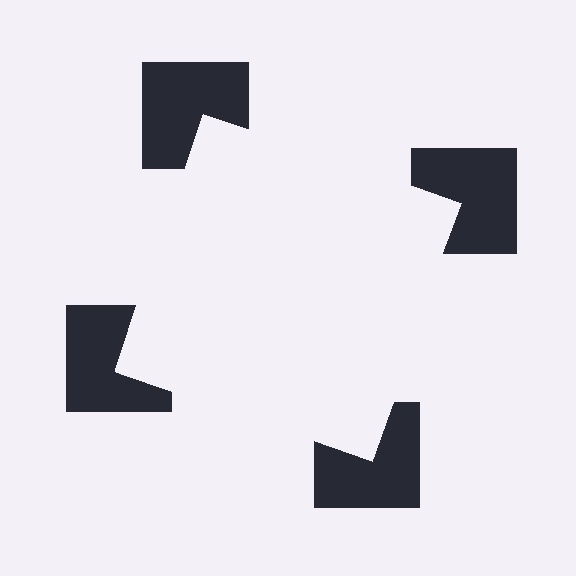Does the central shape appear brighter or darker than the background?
It typically appears slightly brighter than the background, even though no actual brightness change is drawn.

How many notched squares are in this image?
There are 4 — one at each vertex of the illusory square.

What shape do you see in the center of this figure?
An illusory square — its edges are inferred from the aligned wedge cuts in the notched squares, not physically drawn.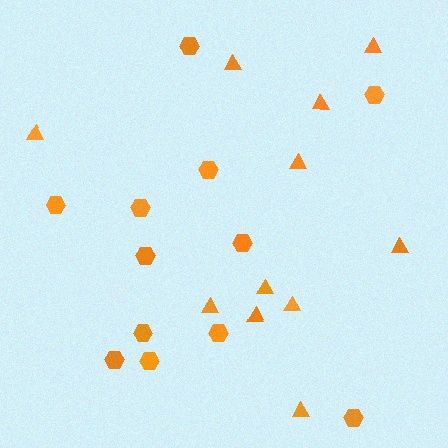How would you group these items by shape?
There are 2 groups: one group of hexagons (12) and one group of triangles (11).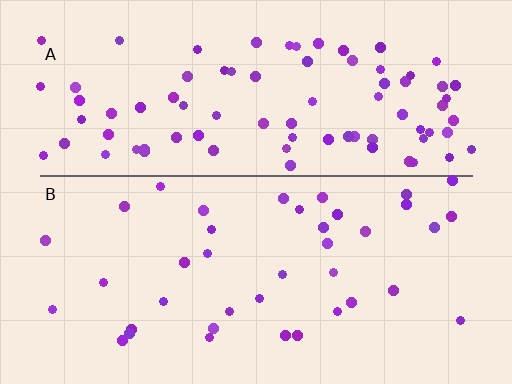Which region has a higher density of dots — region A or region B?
A (the top).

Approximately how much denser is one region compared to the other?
Approximately 2.2× — region A over region B.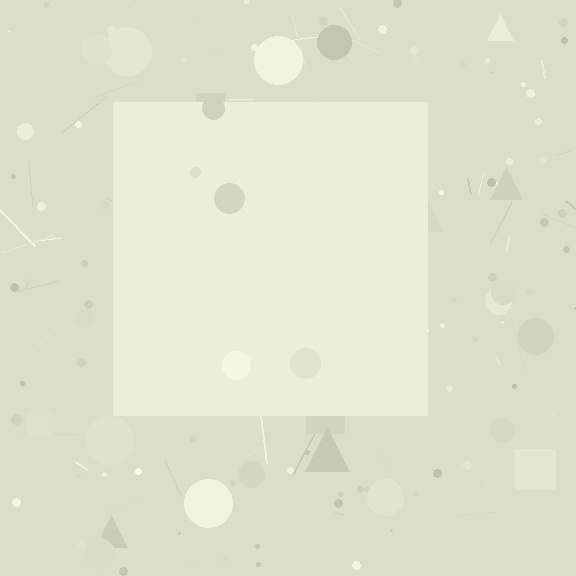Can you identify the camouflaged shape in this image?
The camouflaged shape is a square.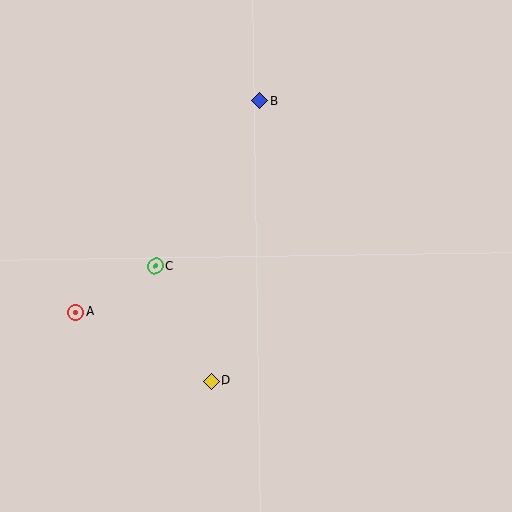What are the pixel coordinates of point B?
Point B is at (260, 100).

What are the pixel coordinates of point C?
Point C is at (155, 266).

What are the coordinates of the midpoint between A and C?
The midpoint between A and C is at (115, 289).